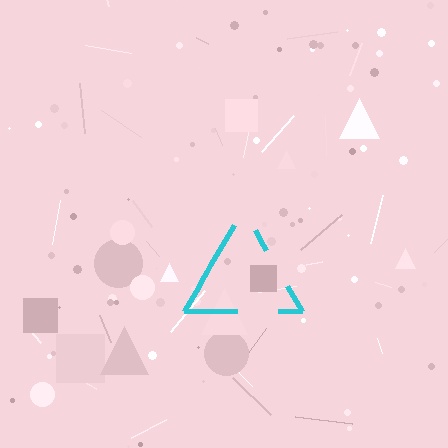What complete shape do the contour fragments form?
The contour fragments form a triangle.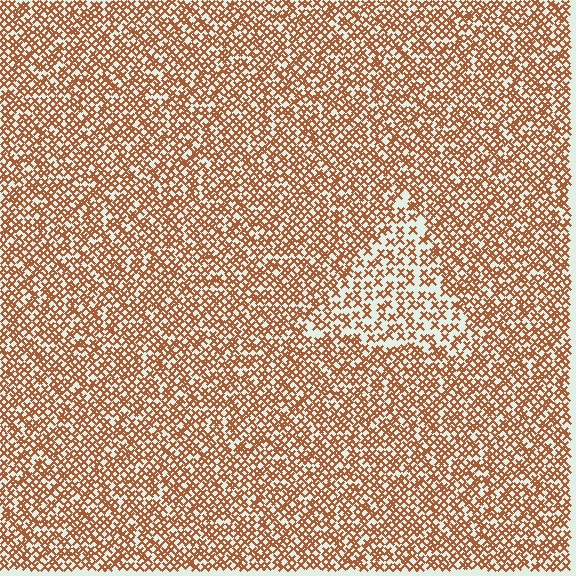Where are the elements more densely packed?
The elements are more densely packed outside the triangle boundary.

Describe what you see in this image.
The image contains small brown elements arranged at two different densities. A triangle-shaped region is visible where the elements are less densely packed than the surrounding area.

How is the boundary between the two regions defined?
The boundary is defined by a change in element density (approximately 1.8x ratio). All elements are the same color, size, and shape.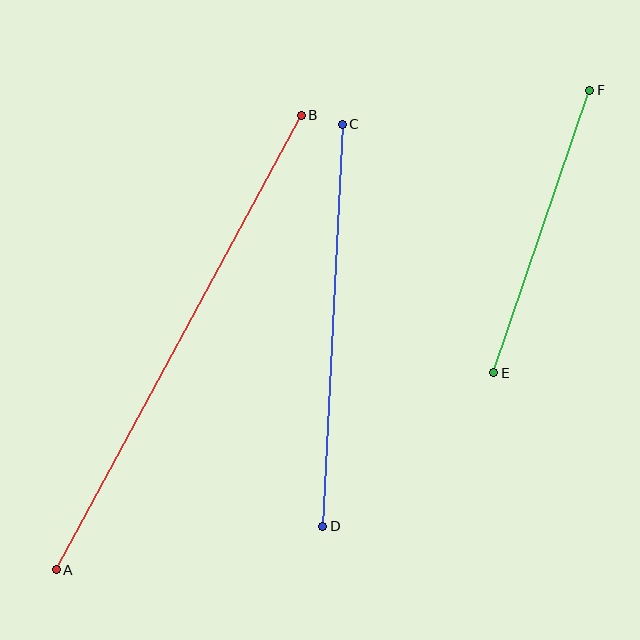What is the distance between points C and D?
The distance is approximately 402 pixels.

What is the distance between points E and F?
The distance is approximately 298 pixels.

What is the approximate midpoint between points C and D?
The midpoint is at approximately (333, 325) pixels.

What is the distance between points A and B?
The distance is approximately 516 pixels.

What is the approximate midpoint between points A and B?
The midpoint is at approximately (179, 343) pixels.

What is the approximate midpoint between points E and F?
The midpoint is at approximately (542, 232) pixels.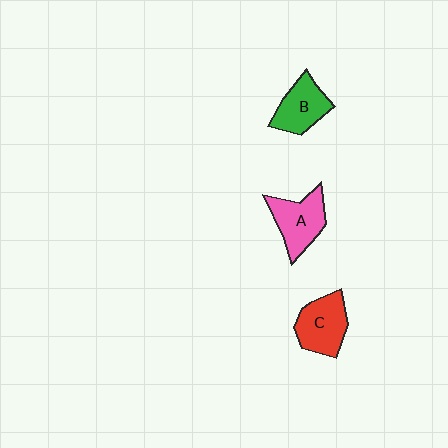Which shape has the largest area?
Shape A (pink).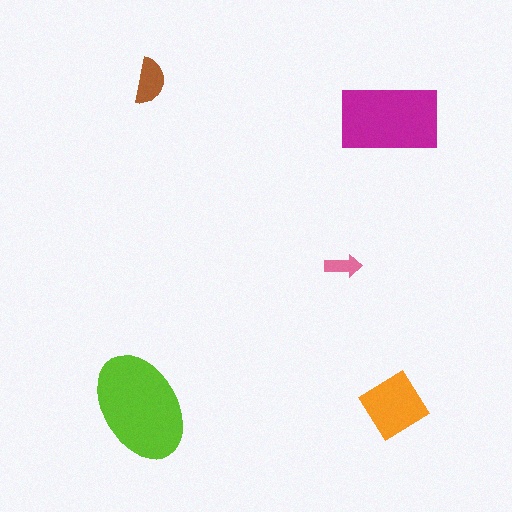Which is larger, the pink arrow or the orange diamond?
The orange diamond.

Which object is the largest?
The lime ellipse.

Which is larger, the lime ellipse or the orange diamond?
The lime ellipse.